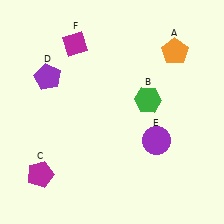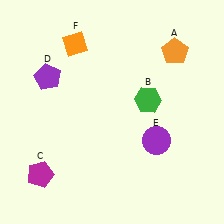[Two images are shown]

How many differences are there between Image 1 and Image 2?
There is 1 difference between the two images.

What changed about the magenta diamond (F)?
In Image 1, F is magenta. In Image 2, it changed to orange.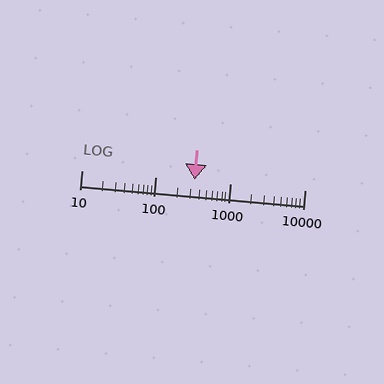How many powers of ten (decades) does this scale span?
The scale spans 3 decades, from 10 to 10000.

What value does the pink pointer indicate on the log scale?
The pointer indicates approximately 330.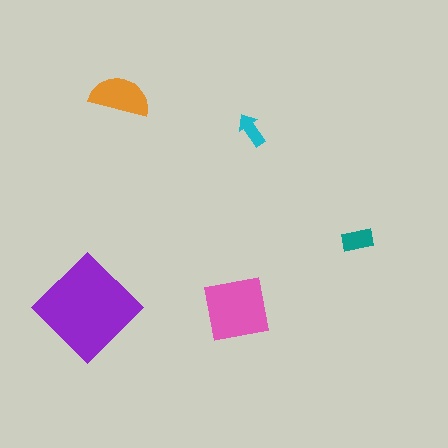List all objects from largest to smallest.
The purple diamond, the pink square, the orange semicircle, the teal rectangle, the cyan arrow.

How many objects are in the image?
There are 5 objects in the image.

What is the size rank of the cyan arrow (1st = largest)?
5th.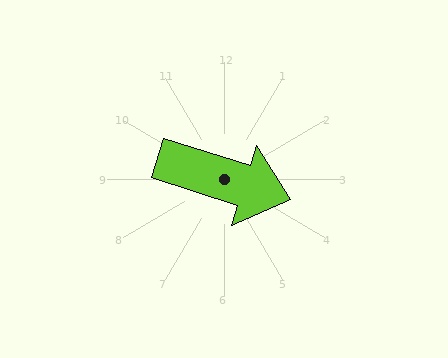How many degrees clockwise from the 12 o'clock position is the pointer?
Approximately 108 degrees.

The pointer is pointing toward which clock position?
Roughly 4 o'clock.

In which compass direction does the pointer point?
East.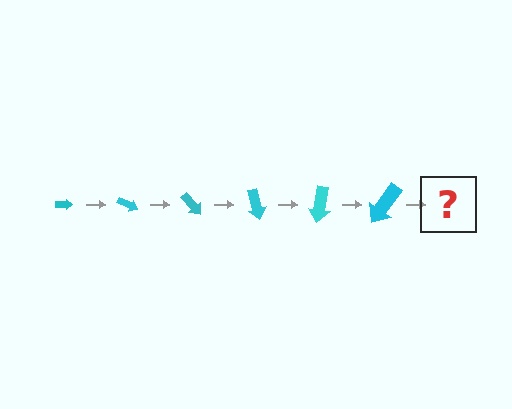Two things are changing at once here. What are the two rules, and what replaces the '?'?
The two rules are that the arrow grows larger each step and it rotates 25 degrees each step. The '?' should be an arrow, larger than the previous one and rotated 150 degrees from the start.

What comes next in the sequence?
The next element should be an arrow, larger than the previous one and rotated 150 degrees from the start.